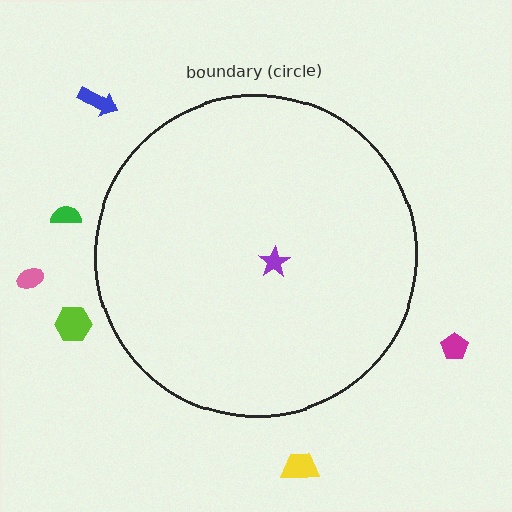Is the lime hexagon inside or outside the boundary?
Outside.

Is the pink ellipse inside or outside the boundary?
Outside.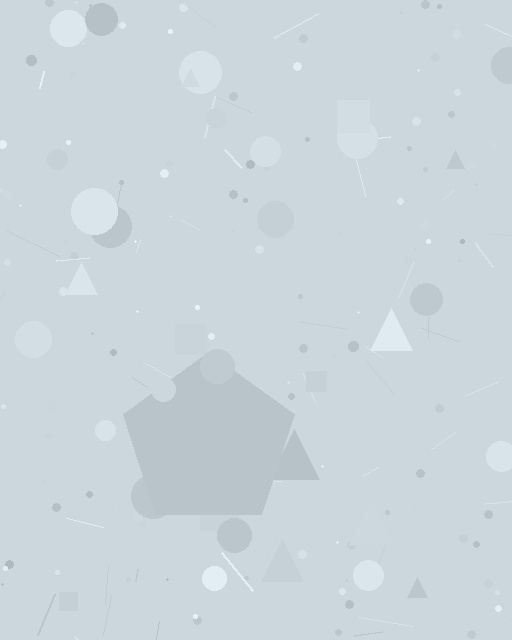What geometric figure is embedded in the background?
A pentagon is embedded in the background.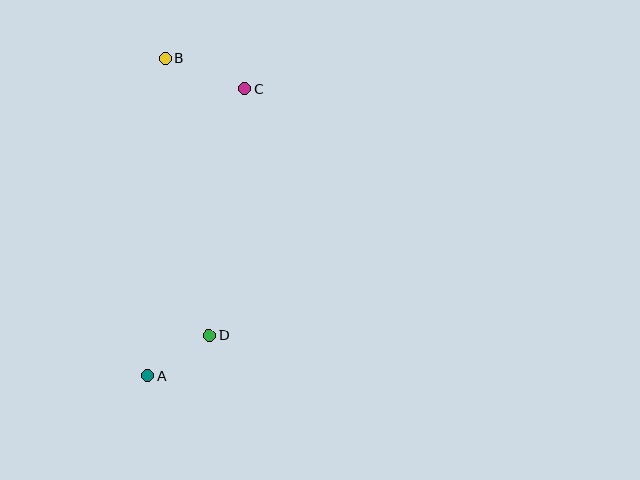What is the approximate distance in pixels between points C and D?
The distance between C and D is approximately 248 pixels.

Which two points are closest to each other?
Points A and D are closest to each other.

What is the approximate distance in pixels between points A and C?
The distance between A and C is approximately 303 pixels.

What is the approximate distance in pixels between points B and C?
The distance between B and C is approximately 86 pixels.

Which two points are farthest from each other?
Points A and B are farthest from each other.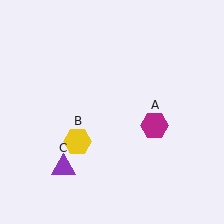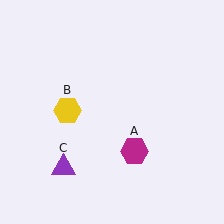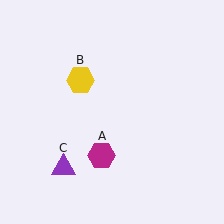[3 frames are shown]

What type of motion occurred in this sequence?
The magenta hexagon (object A), yellow hexagon (object B) rotated clockwise around the center of the scene.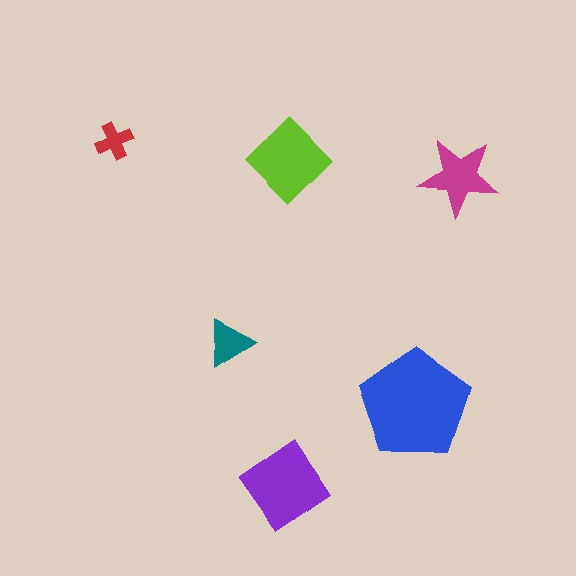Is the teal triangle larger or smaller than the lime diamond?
Smaller.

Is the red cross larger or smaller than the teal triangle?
Smaller.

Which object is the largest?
The blue pentagon.